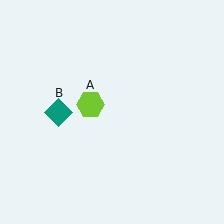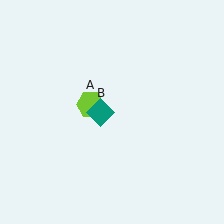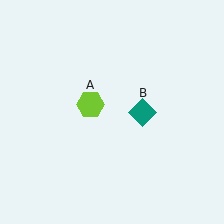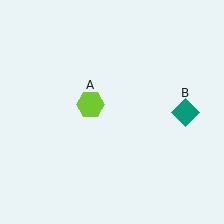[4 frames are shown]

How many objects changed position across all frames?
1 object changed position: teal diamond (object B).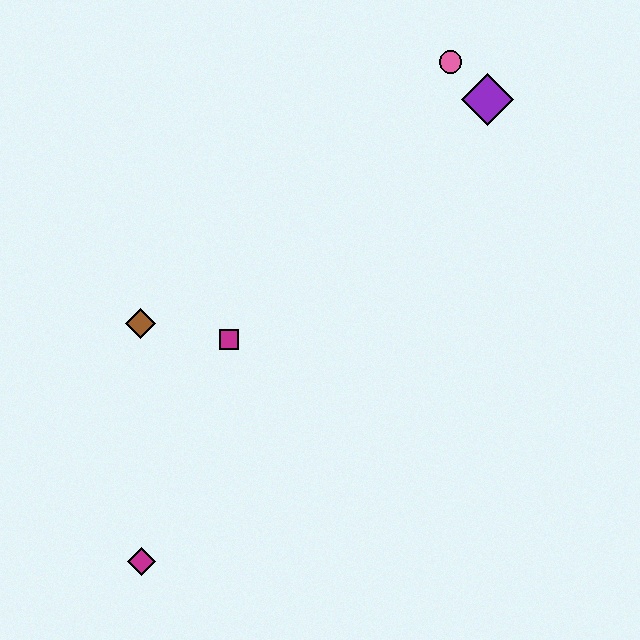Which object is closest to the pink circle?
The purple diamond is closest to the pink circle.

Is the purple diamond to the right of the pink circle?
Yes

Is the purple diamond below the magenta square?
No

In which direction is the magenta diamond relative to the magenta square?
The magenta diamond is below the magenta square.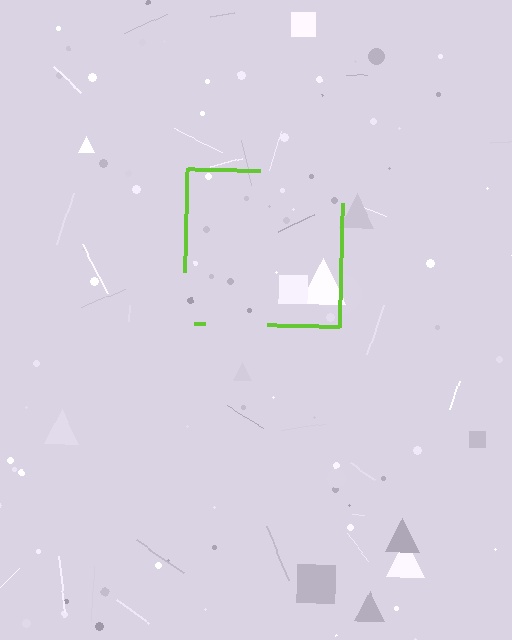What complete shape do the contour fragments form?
The contour fragments form a square.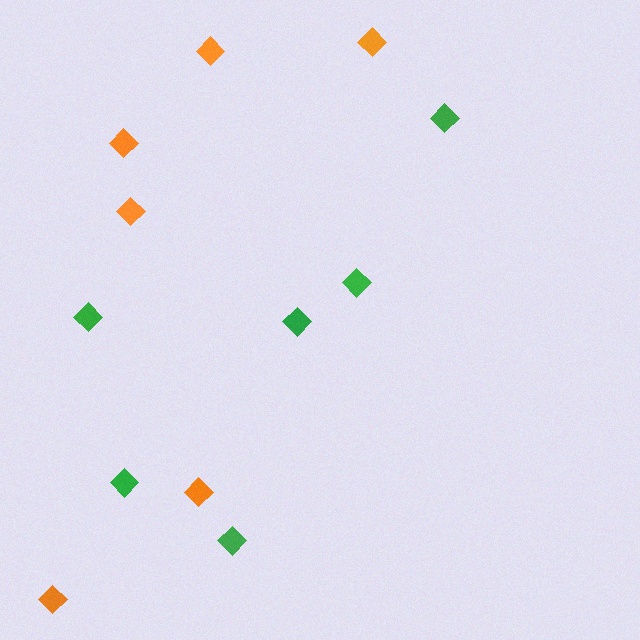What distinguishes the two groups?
There are 2 groups: one group of green diamonds (6) and one group of orange diamonds (6).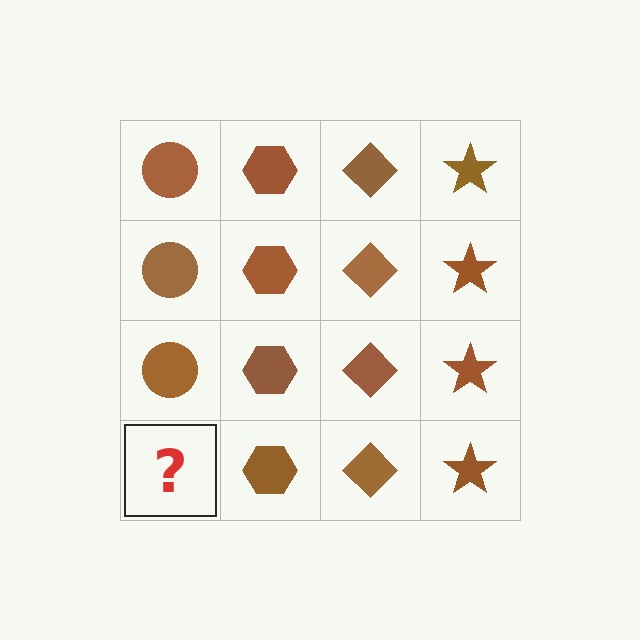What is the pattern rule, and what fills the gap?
The rule is that each column has a consistent shape. The gap should be filled with a brown circle.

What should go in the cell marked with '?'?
The missing cell should contain a brown circle.